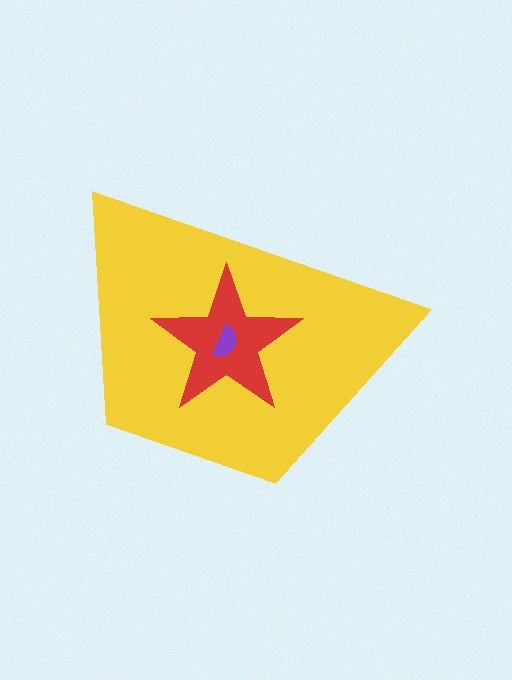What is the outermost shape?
The yellow trapezoid.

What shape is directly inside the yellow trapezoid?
The red star.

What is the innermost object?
The purple semicircle.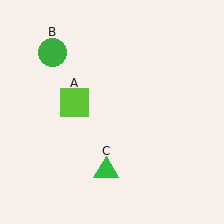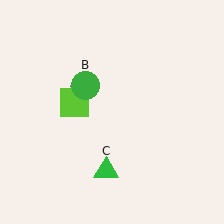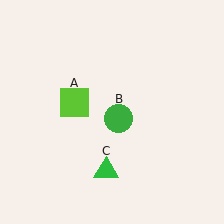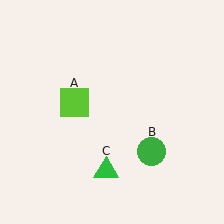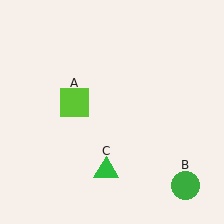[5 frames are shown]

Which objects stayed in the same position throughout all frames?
Lime square (object A) and green triangle (object C) remained stationary.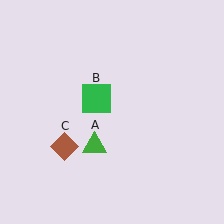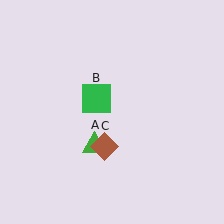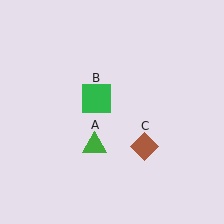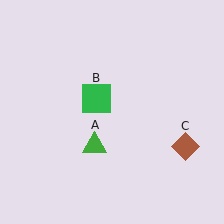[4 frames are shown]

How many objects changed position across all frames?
1 object changed position: brown diamond (object C).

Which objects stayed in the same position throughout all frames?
Green triangle (object A) and green square (object B) remained stationary.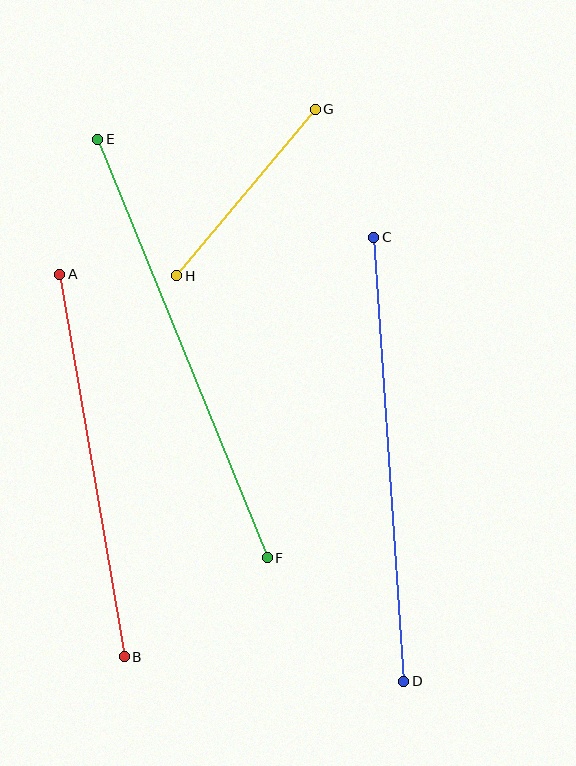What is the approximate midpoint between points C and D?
The midpoint is at approximately (389, 459) pixels.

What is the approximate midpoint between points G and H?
The midpoint is at approximately (246, 193) pixels.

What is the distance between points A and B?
The distance is approximately 388 pixels.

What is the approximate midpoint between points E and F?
The midpoint is at approximately (182, 349) pixels.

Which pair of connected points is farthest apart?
Points E and F are farthest apart.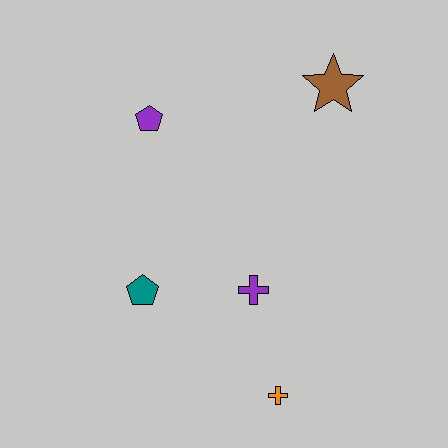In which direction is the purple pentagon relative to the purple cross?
The purple pentagon is above the purple cross.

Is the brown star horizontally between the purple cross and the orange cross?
No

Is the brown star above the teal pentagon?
Yes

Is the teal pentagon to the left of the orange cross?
Yes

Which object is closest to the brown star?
The purple pentagon is closest to the brown star.